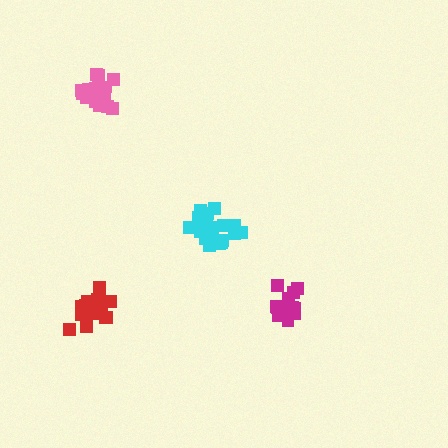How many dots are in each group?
Group 1: 16 dots, Group 2: 21 dots, Group 3: 19 dots, Group 4: 19 dots (75 total).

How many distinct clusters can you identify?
There are 4 distinct clusters.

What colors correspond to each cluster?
The clusters are colored: magenta, cyan, red, pink.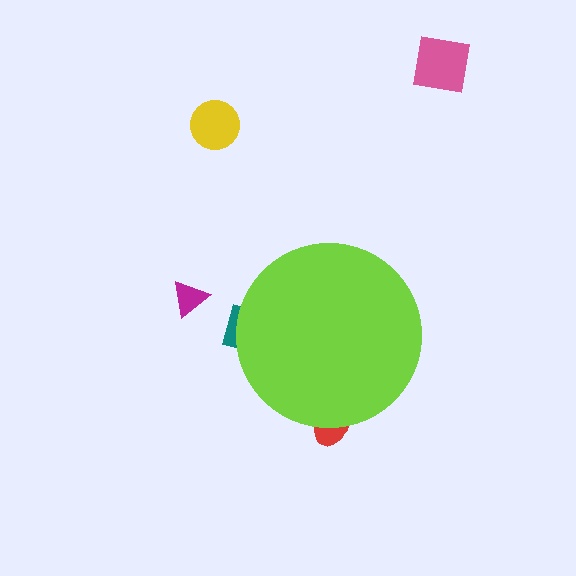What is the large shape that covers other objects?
A lime circle.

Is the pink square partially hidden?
No, the pink square is fully visible.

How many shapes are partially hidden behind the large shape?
2 shapes are partially hidden.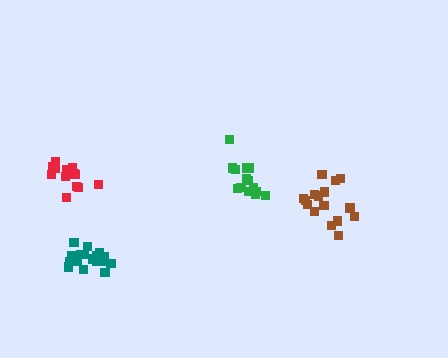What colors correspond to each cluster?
The clusters are colored: green, teal, red, brown.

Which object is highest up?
The red cluster is topmost.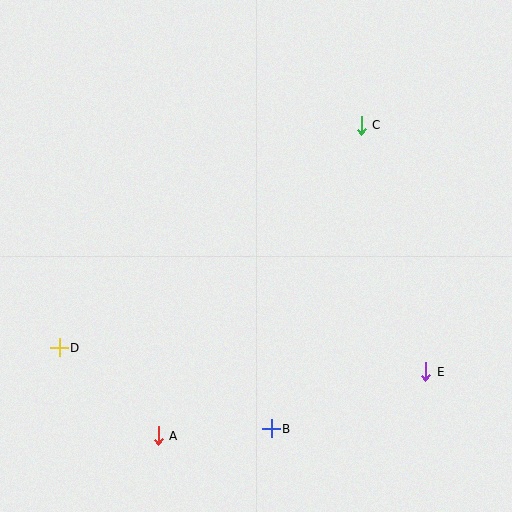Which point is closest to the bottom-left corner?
Point D is closest to the bottom-left corner.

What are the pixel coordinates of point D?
Point D is at (59, 348).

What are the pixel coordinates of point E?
Point E is at (425, 372).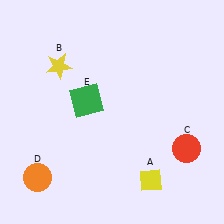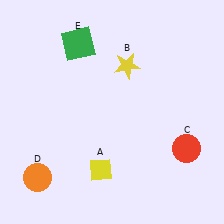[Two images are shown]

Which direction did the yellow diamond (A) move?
The yellow diamond (A) moved left.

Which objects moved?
The objects that moved are: the yellow diamond (A), the yellow star (B), the green square (E).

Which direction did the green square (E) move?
The green square (E) moved up.